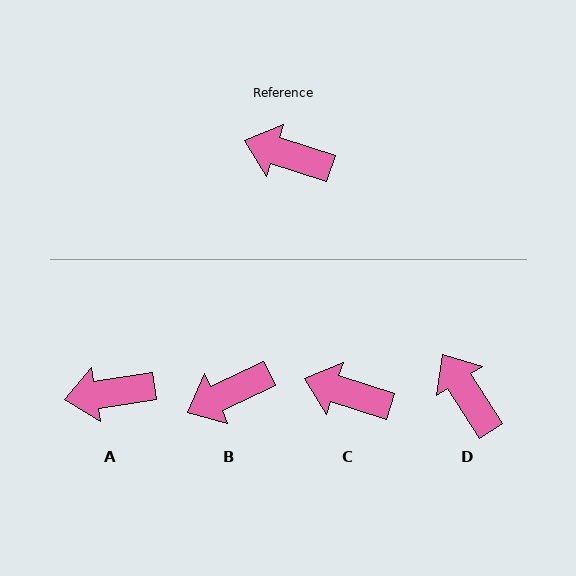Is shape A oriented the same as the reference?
No, it is off by about 27 degrees.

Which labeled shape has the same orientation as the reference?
C.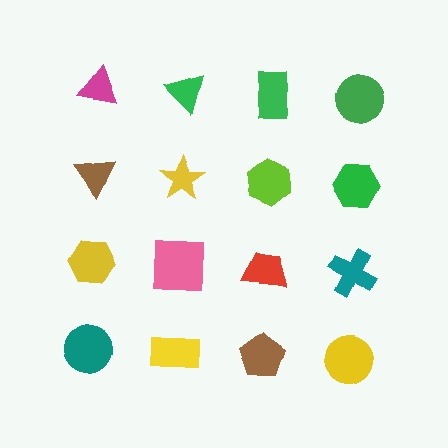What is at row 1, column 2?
A green triangle.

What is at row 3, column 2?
A pink square.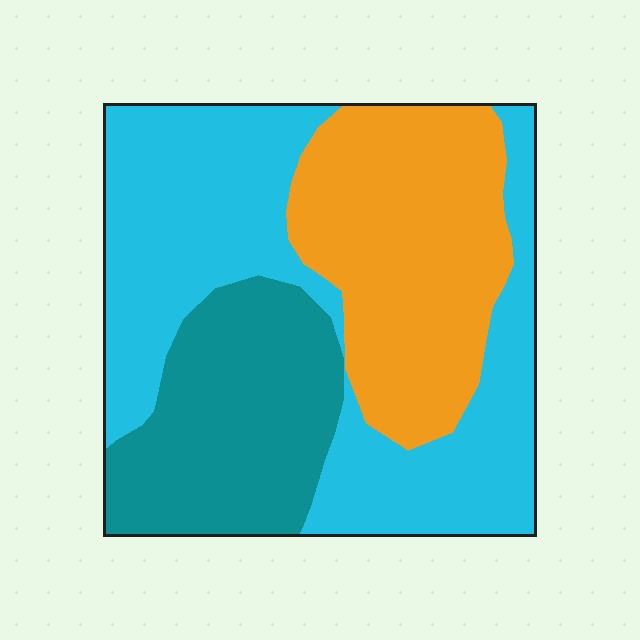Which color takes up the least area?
Teal, at roughly 25%.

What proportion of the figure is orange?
Orange takes up about one third (1/3) of the figure.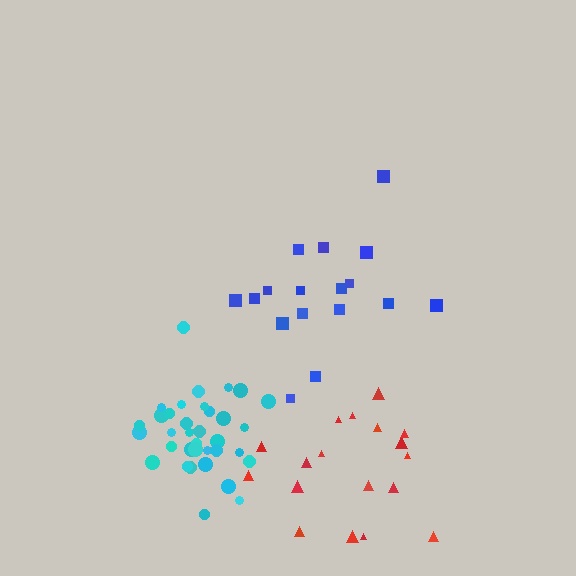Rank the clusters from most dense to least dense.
cyan, red, blue.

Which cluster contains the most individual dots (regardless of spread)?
Cyan (35).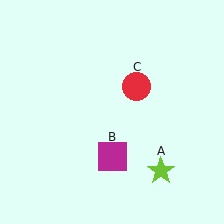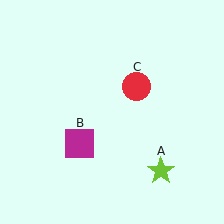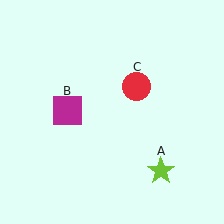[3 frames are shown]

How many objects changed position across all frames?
1 object changed position: magenta square (object B).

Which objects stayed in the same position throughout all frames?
Lime star (object A) and red circle (object C) remained stationary.